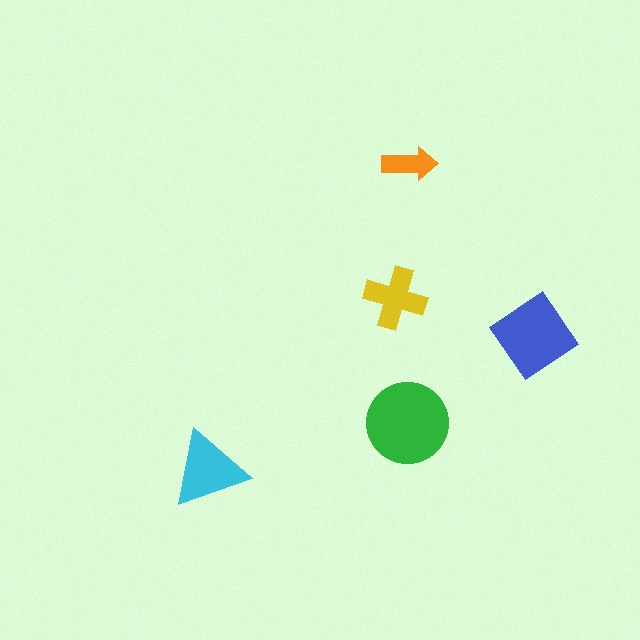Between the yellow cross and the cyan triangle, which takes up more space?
The cyan triangle.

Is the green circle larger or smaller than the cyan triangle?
Larger.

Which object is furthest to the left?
The cyan triangle is leftmost.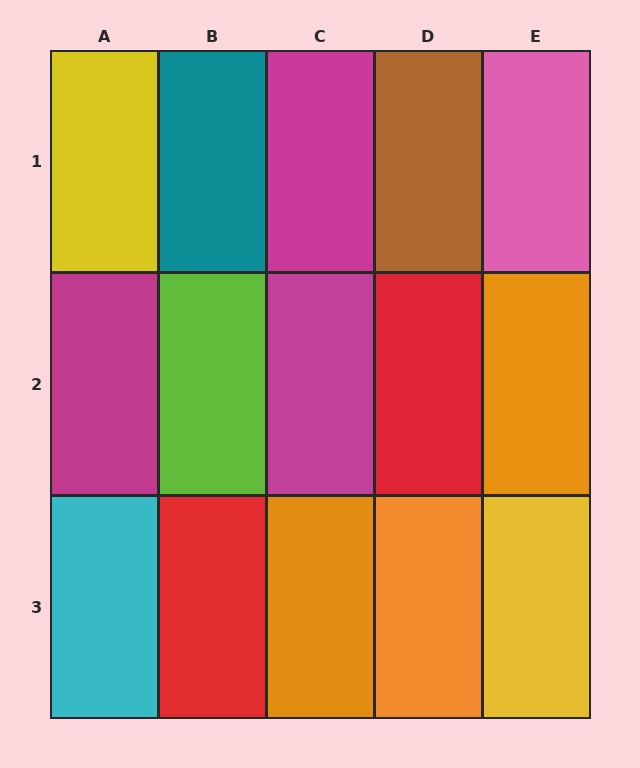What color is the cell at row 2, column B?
Lime.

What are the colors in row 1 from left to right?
Yellow, teal, magenta, brown, pink.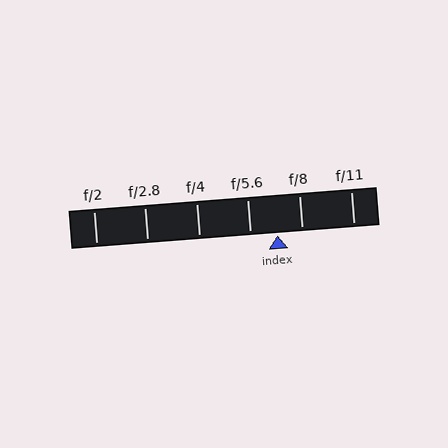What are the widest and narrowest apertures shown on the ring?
The widest aperture shown is f/2 and the narrowest is f/11.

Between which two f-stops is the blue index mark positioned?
The index mark is between f/5.6 and f/8.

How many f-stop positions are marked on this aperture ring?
There are 6 f-stop positions marked.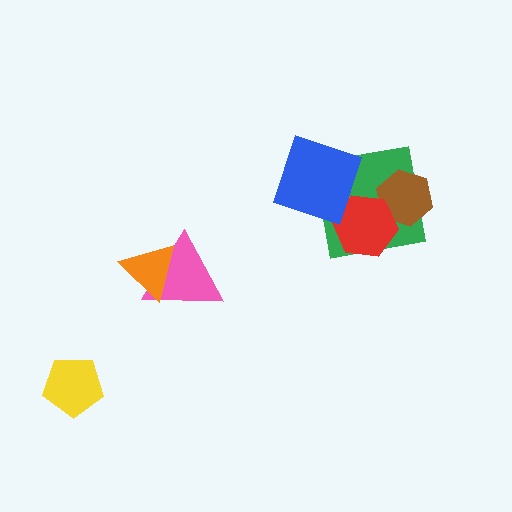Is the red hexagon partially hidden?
Yes, it is partially covered by another shape.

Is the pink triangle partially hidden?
Yes, it is partially covered by another shape.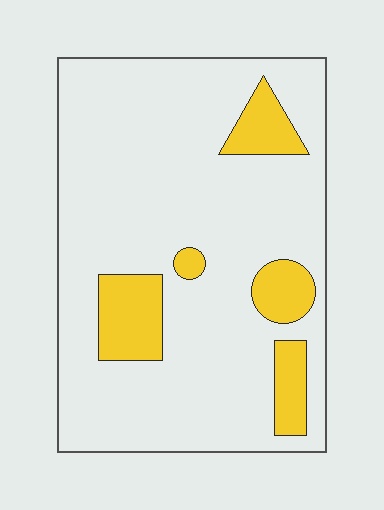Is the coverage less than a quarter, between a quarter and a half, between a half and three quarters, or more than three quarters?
Less than a quarter.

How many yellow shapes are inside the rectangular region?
5.